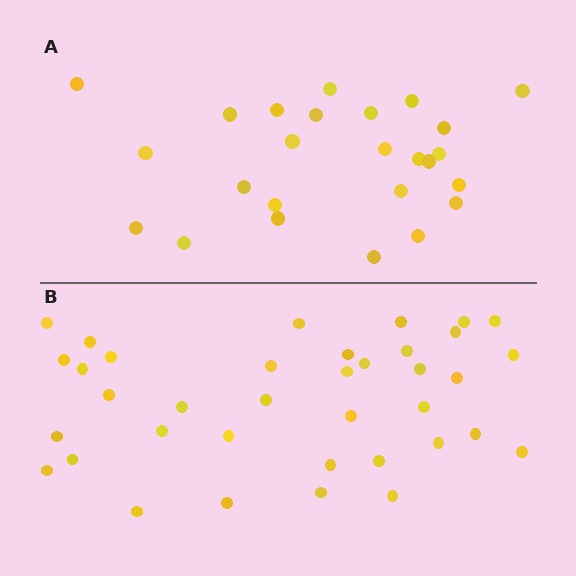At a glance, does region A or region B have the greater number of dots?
Region B (the bottom region) has more dots.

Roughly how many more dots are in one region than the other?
Region B has roughly 12 or so more dots than region A.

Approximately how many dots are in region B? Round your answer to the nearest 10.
About 40 dots. (The exact count is 37, which rounds to 40.)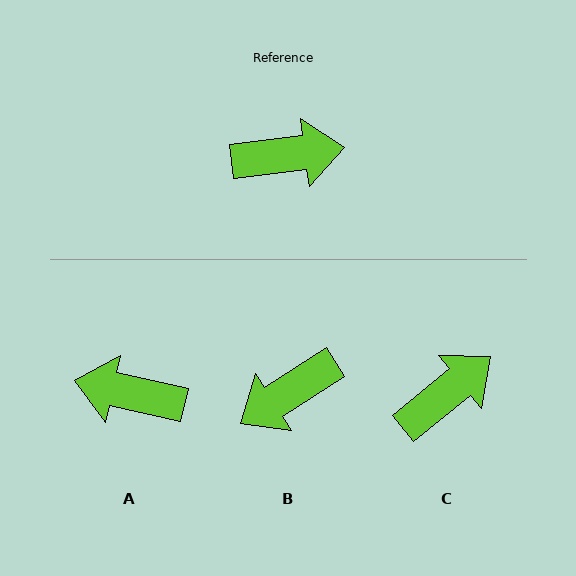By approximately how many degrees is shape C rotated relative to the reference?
Approximately 32 degrees counter-clockwise.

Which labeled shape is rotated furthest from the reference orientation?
A, about 160 degrees away.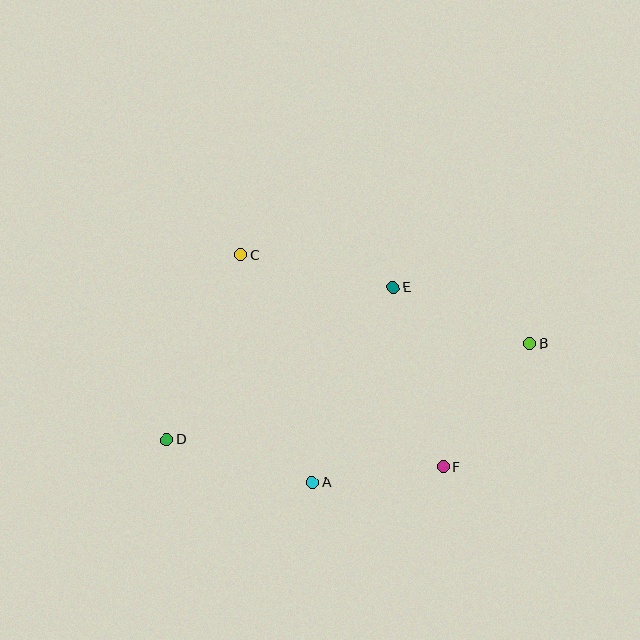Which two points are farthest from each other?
Points B and D are farthest from each other.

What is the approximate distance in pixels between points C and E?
The distance between C and E is approximately 156 pixels.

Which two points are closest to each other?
Points A and F are closest to each other.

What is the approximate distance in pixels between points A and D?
The distance between A and D is approximately 152 pixels.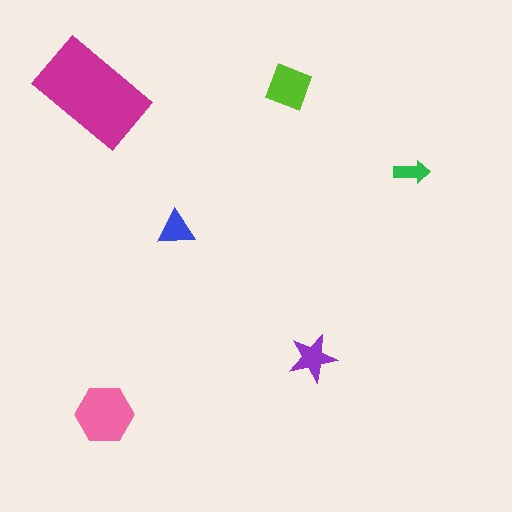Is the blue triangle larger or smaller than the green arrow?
Larger.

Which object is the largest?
The magenta rectangle.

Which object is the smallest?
The green arrow.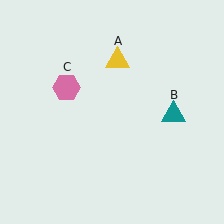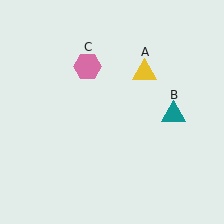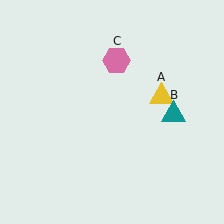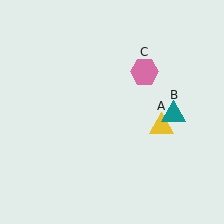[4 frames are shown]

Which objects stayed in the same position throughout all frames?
Teal triangle (object B) remained stationary.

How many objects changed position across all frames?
2 objects changed position: yellow triangle (object A), pink hexagon (object C).